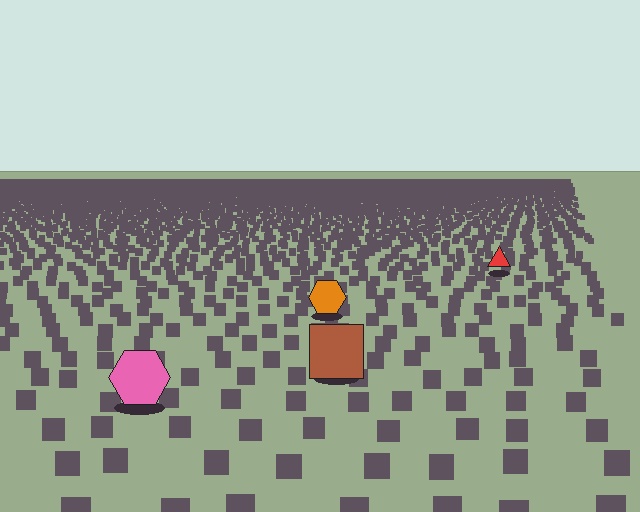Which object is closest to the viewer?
The pink hexagon is closest. The texture marks near it are larger and more spread out.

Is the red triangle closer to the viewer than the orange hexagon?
No. The orange hexagon is closer — you can tell from the texture gradient: the ground texture is coarser near it.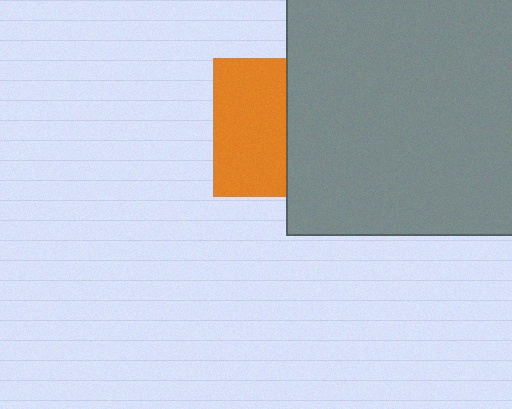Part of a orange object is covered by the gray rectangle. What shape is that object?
It is a square.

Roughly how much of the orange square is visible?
About half of it is visible (roughly 52%).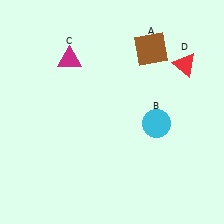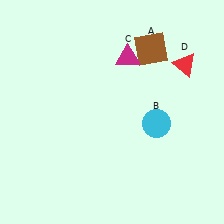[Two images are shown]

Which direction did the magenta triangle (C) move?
The magenta triangle (C) moved right.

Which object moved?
The magenta triangle (C) moved right.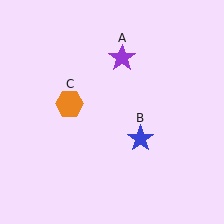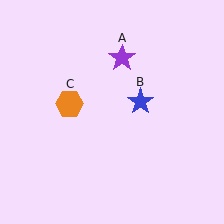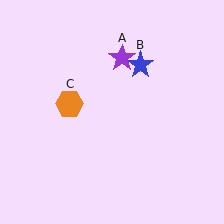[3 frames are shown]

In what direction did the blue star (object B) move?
The blue star (object B) moved up.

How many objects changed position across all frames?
1 object changed position: blue star (object B).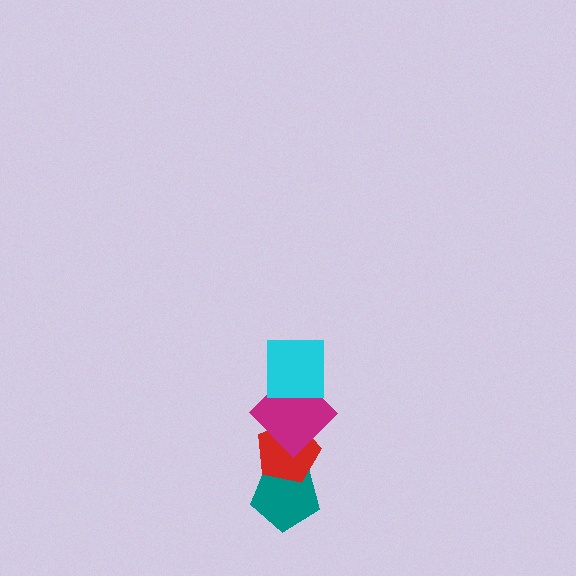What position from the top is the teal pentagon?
The teal pentagon is 4th from the top.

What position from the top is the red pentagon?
The red pentagon is 3rd from the top.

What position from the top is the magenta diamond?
The magenta diamond is 2nd from the top.